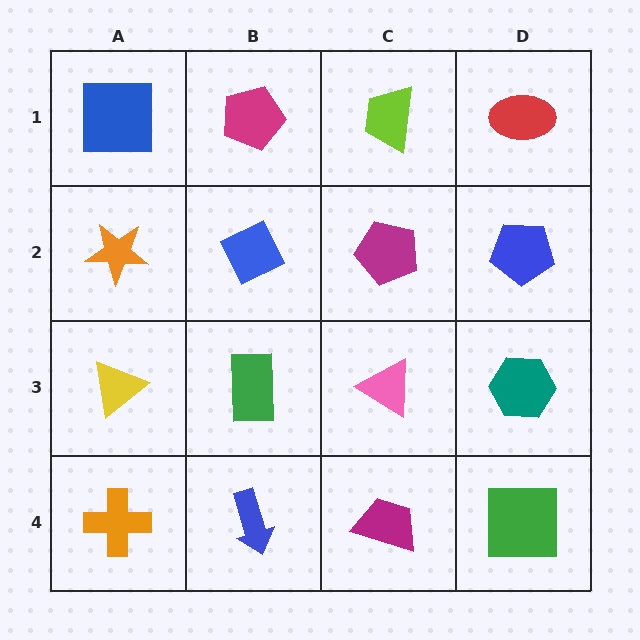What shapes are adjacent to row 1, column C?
A magenta pentagon (row 2, column C), a magenta pentagon (row 1, column B), a red ellipse (row 1, column D).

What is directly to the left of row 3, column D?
A pink triangle.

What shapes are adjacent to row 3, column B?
A blue diamond (row 2, column B), a blue arrow (row 4, column B), a yellow triangle (row 3, column A), a pink triangle (row 3, column C).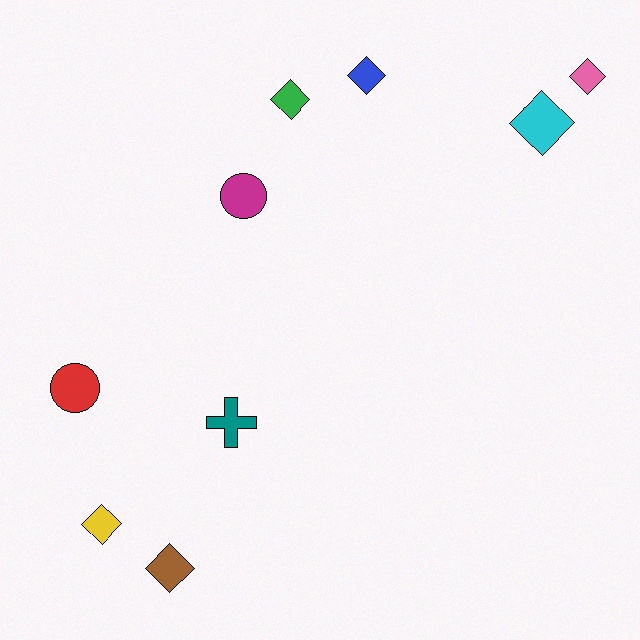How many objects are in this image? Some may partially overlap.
There are 9 objects.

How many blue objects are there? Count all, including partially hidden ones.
There is 1 blue object.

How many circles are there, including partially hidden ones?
There are 2 circles.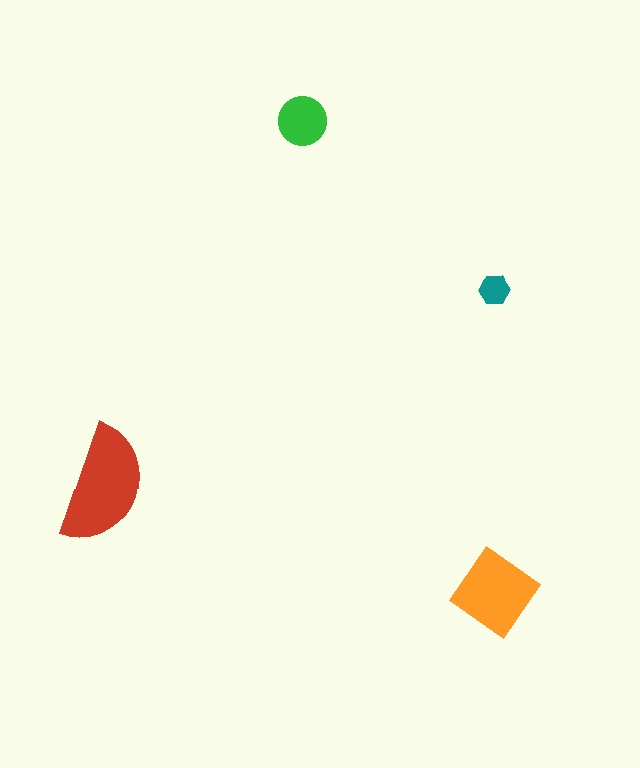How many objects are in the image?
There are 4 objects in the image.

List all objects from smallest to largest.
The teal hexagon, the green circle, the orange diamond, the red semicircle.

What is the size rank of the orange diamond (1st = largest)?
2nd.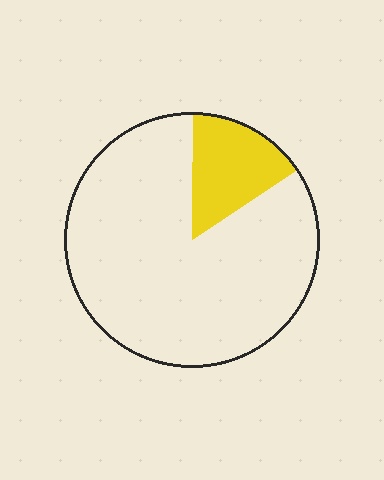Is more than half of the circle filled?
No.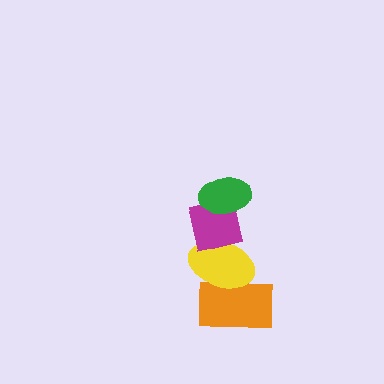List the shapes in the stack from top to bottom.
From top to bottom: the green ellipse, the magenta square, the yellow ellipse, the orange rectangle.